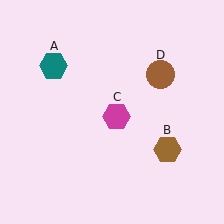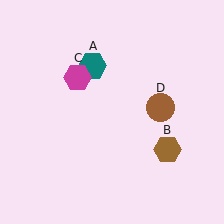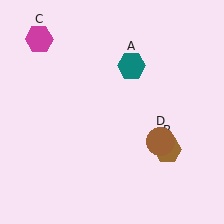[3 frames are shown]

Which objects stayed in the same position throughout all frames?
Brown hexagon (object B) remained stationary.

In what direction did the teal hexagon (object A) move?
The teal hexagon (object A) moved right.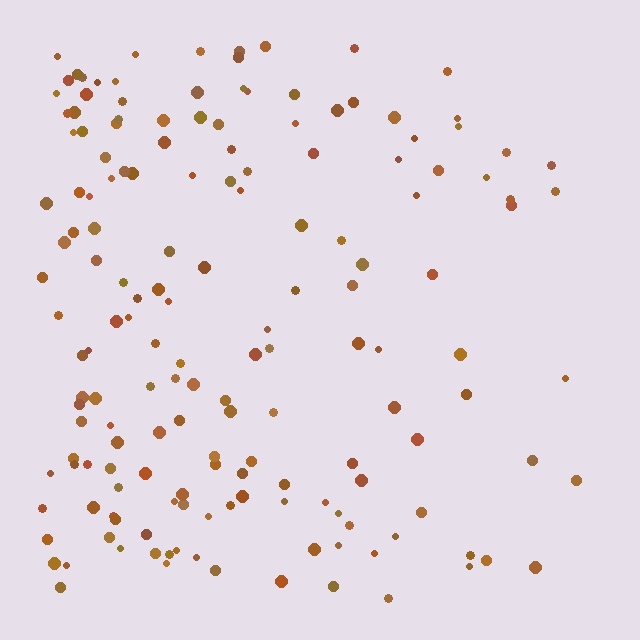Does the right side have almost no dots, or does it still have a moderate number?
Still a moderate number, just noticeably fewer than the left.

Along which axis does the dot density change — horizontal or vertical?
Horizontal.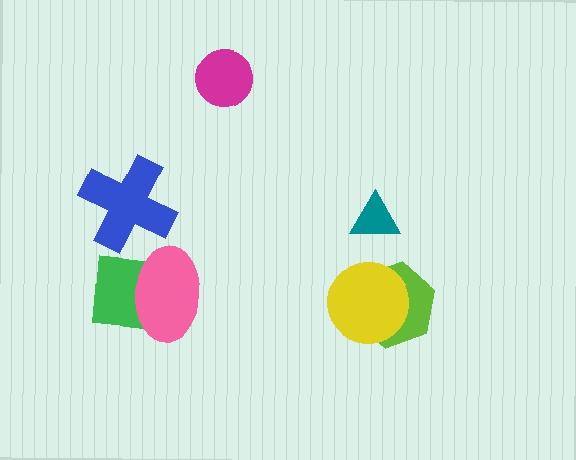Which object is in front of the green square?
The pink ellipse is in front of the green square.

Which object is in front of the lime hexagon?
The yellow circle is in front of the lime hexagon.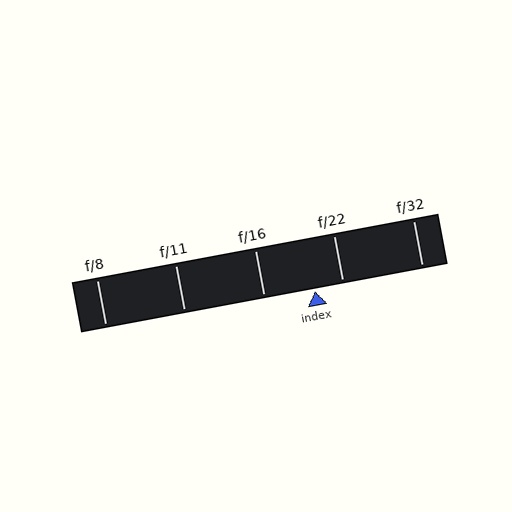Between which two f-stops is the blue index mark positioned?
The index mark is between f/16 and f/22.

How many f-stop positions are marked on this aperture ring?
There are 5 f-stop positions marked.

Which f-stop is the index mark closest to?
The index mark is closest to f/22.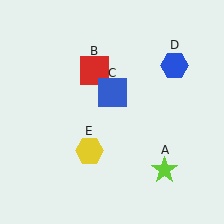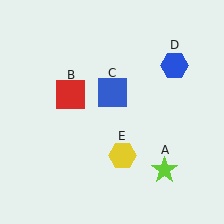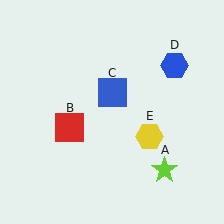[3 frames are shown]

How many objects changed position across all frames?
2 objects changed position: red square (object B), yellow hexagon (object E).